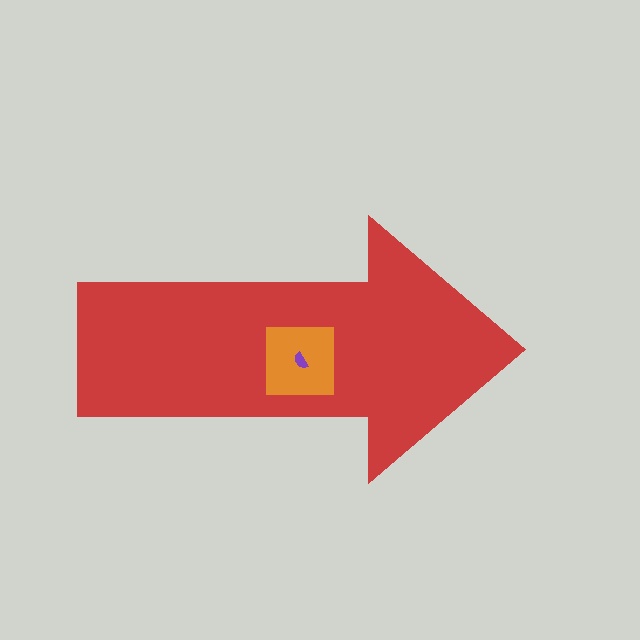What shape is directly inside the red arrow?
The orange square.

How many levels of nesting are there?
3.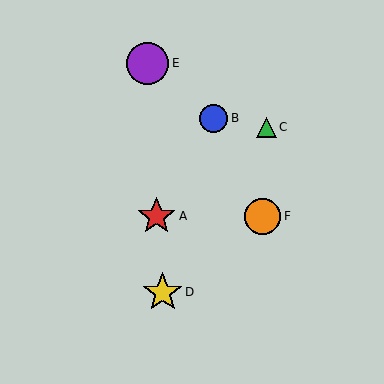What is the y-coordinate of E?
Object E is at y≈63.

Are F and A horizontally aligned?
Yes, both are at y≈216.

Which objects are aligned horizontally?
Objects A, F are aligned horizontally.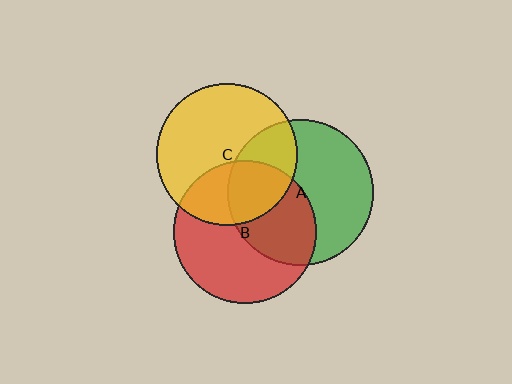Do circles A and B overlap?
Yes.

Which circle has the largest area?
Circle A (green).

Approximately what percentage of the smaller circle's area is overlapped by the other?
Approximately 45%.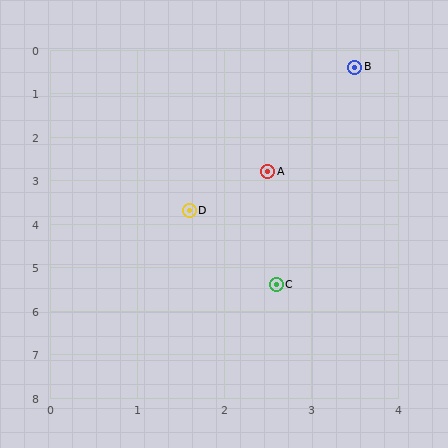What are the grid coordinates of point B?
Point B is at approximately (3.5, 0.4).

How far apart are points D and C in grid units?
Points D and C are about 2.0 grid units apart.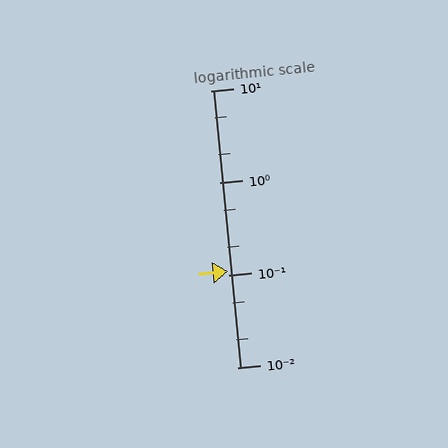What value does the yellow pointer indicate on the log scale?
The pointer indicates approximately 0.11.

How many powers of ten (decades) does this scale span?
The scale spans 3 decades, from 0.01 to 10.